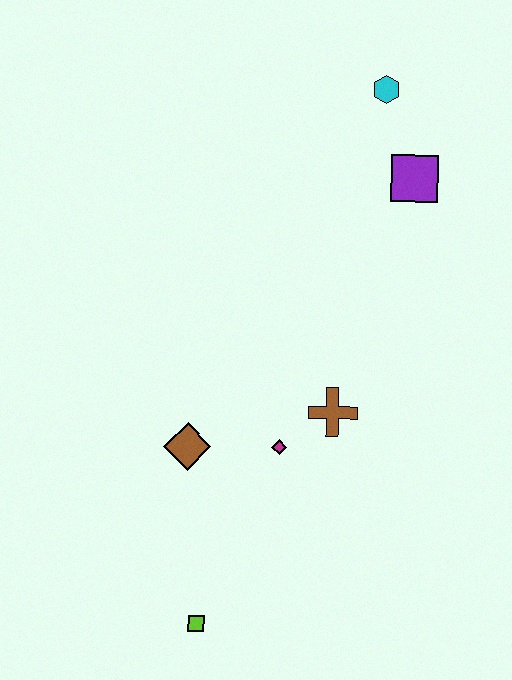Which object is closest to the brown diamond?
The magenta diamond is closest to the brown diamond.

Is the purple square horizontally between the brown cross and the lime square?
No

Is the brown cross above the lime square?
Yes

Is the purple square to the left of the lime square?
No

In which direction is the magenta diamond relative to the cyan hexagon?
The magenta diamond is below the cyan hexagon.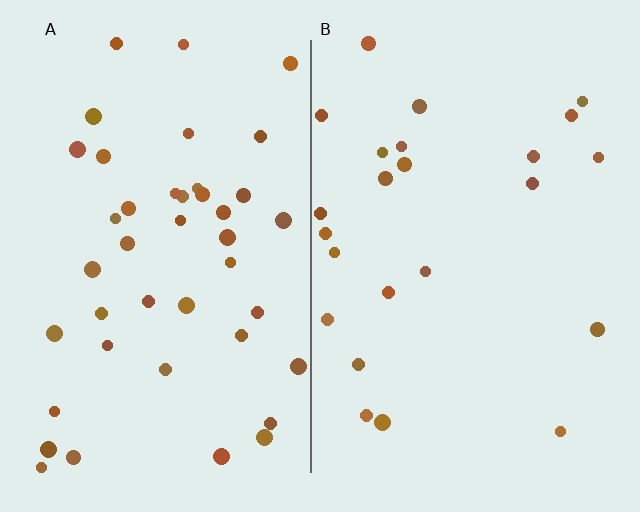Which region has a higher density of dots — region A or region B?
A (the left).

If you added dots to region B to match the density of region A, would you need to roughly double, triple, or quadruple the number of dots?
Approximately double.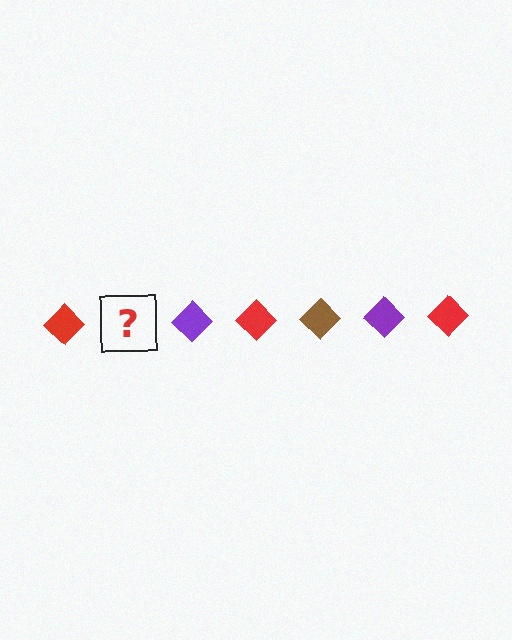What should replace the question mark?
The question mark should be replaced with a brown diamond.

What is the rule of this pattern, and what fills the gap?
The rule is that the pattern cycles through red, brown, purple diamonds. The gap should be filled with a brown diamond.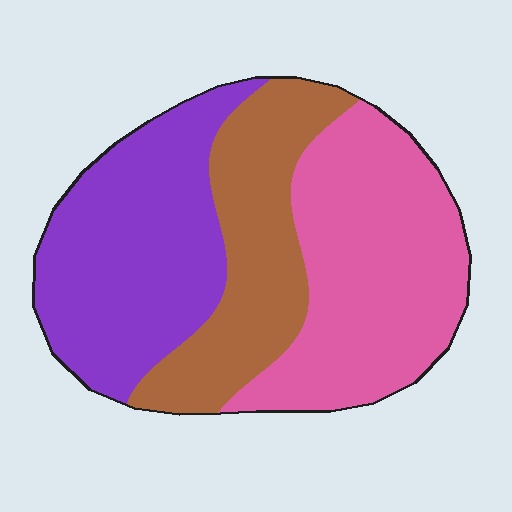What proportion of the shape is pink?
Pink covers around 40% of the shape.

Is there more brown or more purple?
Purple.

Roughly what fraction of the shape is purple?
Purple covers about 35% of the shape.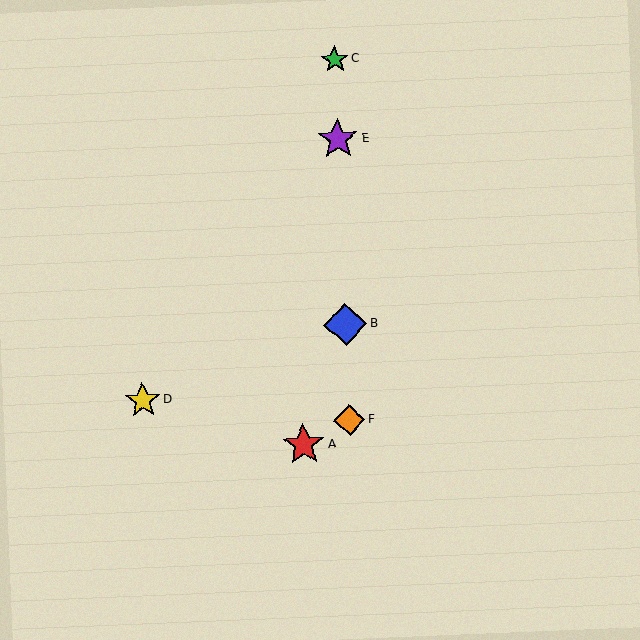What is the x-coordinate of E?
Object E is at x≈338.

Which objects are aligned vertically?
Objects B, C, E, F are aligned vertically.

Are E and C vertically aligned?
Yes, both are at x≈338.